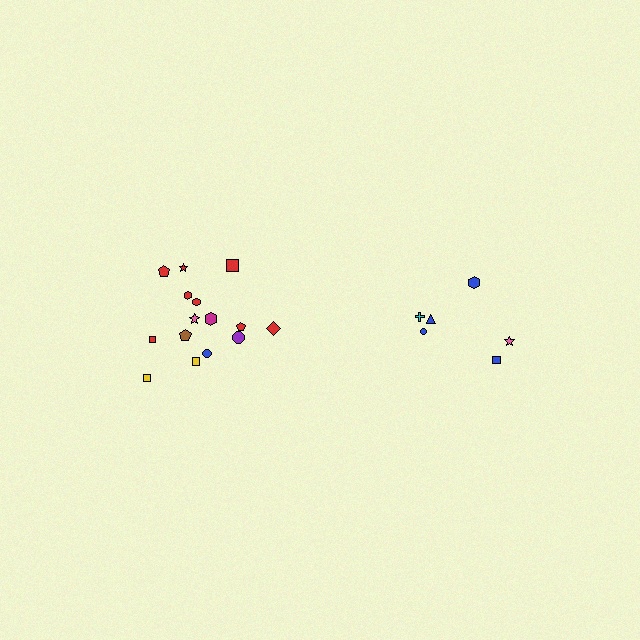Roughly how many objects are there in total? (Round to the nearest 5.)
Roughly 20 objects in total.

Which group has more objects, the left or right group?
The left group.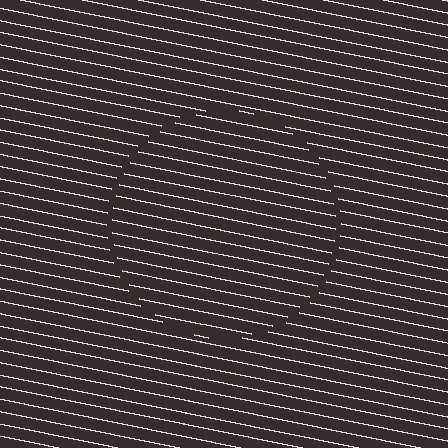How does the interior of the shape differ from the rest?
The interior of the shape contains the same grating, shifted by half a period — the contour is defined by the phase discontinuity where line-ends from the inner and outer gratings abut.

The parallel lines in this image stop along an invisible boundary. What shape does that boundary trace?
An illusory circle. The interior of the shape contains the same grating, shifted by half a period — the contour is defined by the phase discontinuity where line-ends from the inner and outer gratings abut.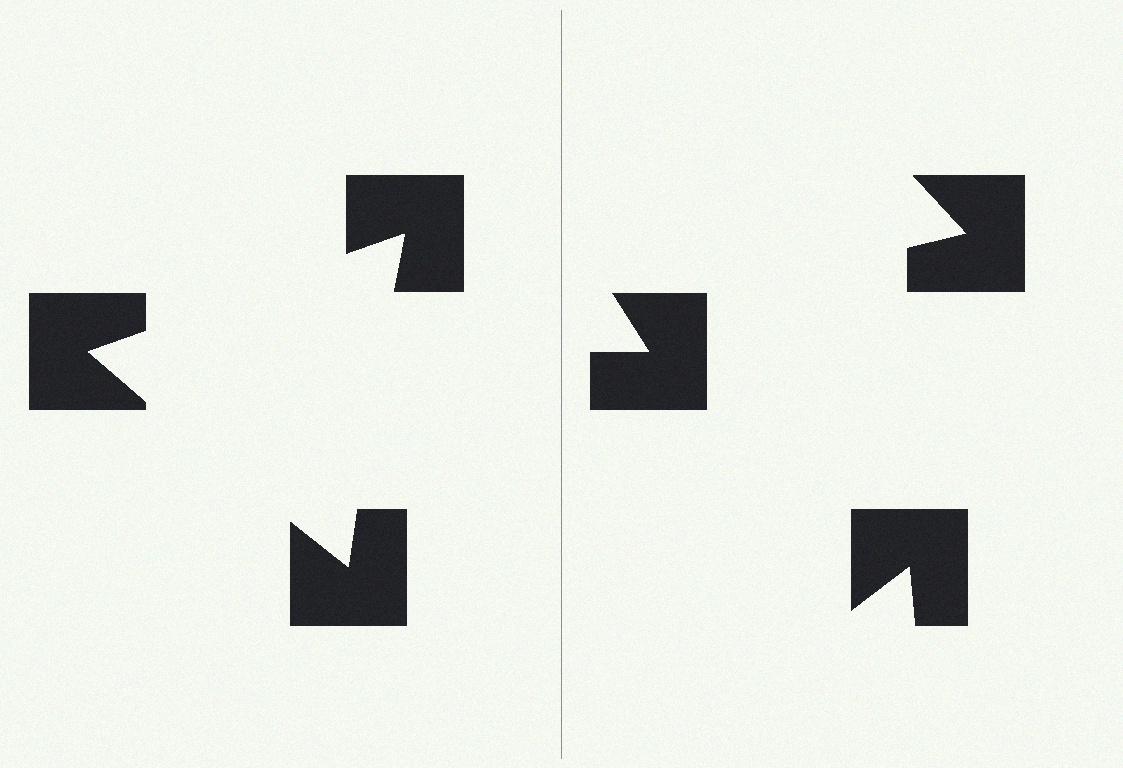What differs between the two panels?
The notched squares are positioned identically on both sides; only the wedge orientations differ. On the left they align to a triangle; on the right they are misaligned.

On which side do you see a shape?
An illusory triangle appears on the left side. On the right side the wedge cuts are rotated, so no coherent shape forms.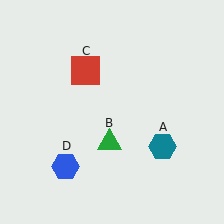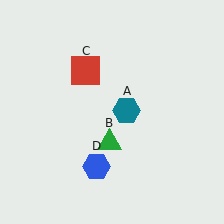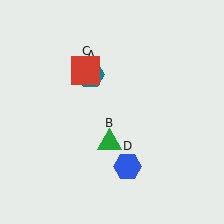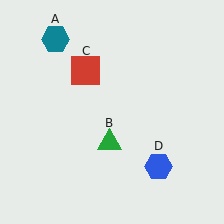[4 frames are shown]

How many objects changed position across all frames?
2 objects changed position: teal hexagon (object A), blue hexagon (object D).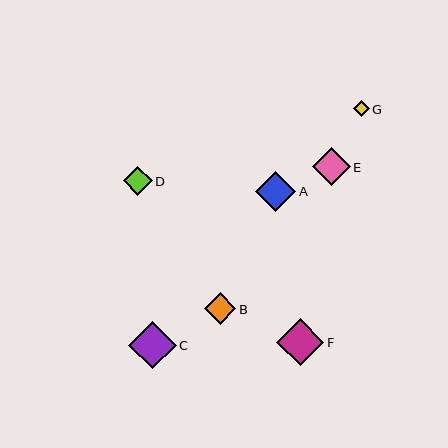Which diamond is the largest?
Diamond C is the largest with a size of approximately 48 pixels.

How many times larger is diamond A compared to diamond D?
Diamond A is approximately 1.4 times the size of diamond D.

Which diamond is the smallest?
Diamond G is the smallest with a size of approximately 16 pixels.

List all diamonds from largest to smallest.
From largest to smallest: C, F, A, E, B, D, G.